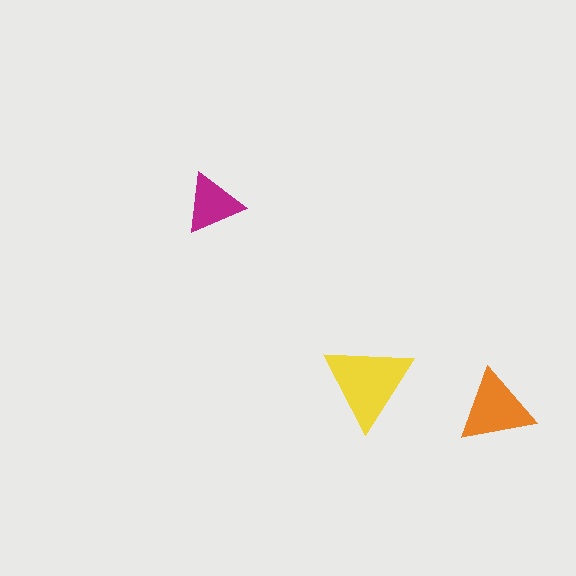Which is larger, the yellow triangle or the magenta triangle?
The yellow one.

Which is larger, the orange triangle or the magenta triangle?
The orange one.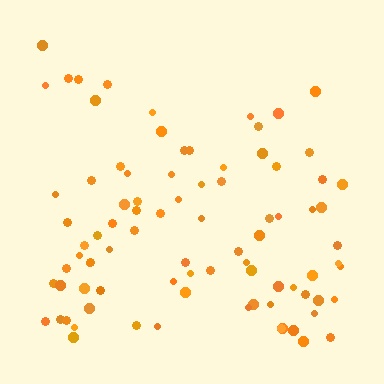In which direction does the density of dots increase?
From top to bottom, with the bottom side densest.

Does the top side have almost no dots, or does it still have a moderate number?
Still a moderate number, just noticeably fewer than the bottom.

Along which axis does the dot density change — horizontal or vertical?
Vertical.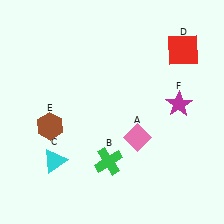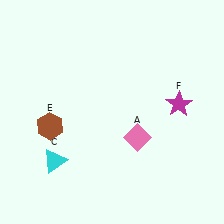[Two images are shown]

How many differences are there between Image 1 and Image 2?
There are 2 differences between the two images.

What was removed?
The green cross (B), the red square (D) were removed in Image 2.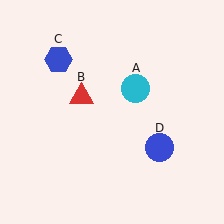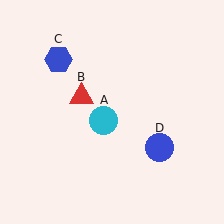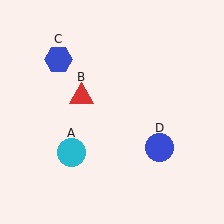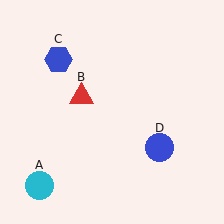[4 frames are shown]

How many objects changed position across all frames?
1 object changed position: cyan circle (object A).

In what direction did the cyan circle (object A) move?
The cyan circle (object A) moved down and to the left.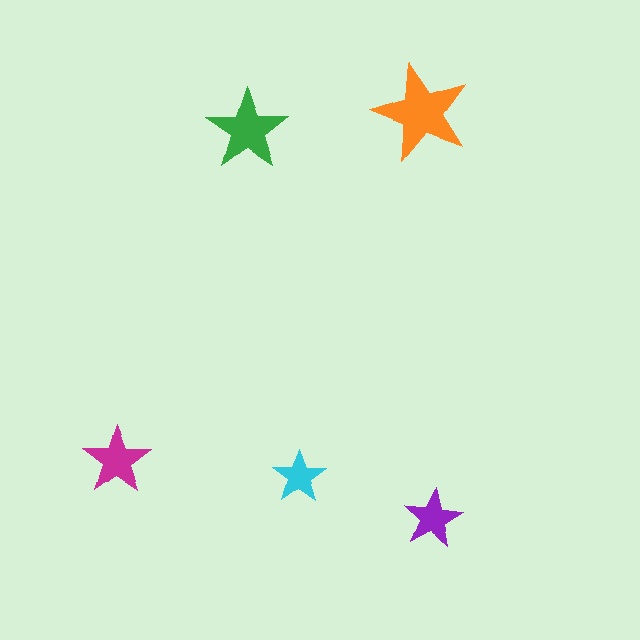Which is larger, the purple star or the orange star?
The orange one.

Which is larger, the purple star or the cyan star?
The purple one.